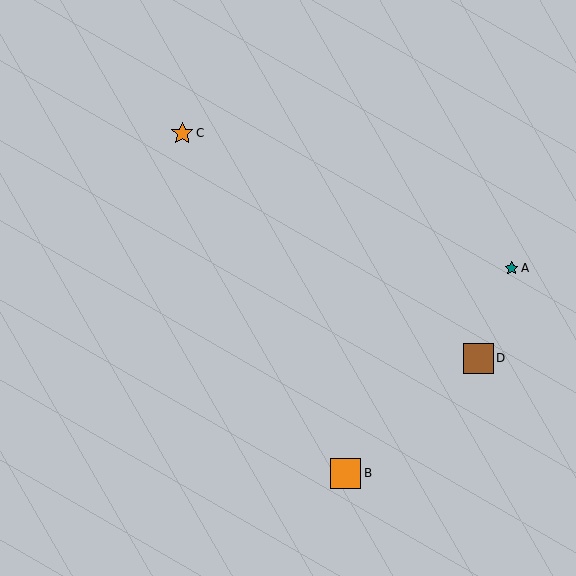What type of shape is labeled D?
Shape D is a brown square.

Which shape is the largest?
The orange square (labeled B) is the largest.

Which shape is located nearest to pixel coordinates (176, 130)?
The orange star (labeled C) at (182, 133) is nearest to that location.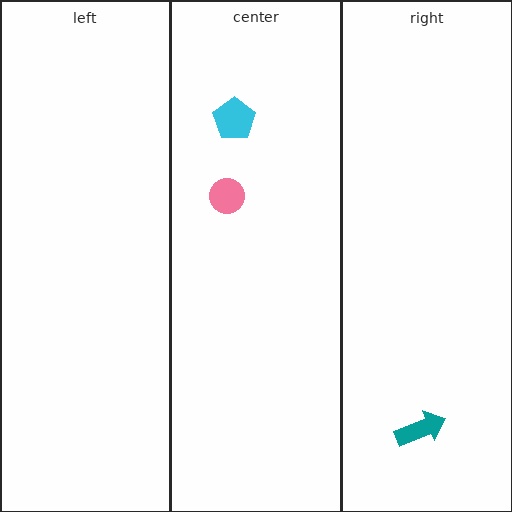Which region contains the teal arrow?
The right region.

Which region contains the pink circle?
The center region.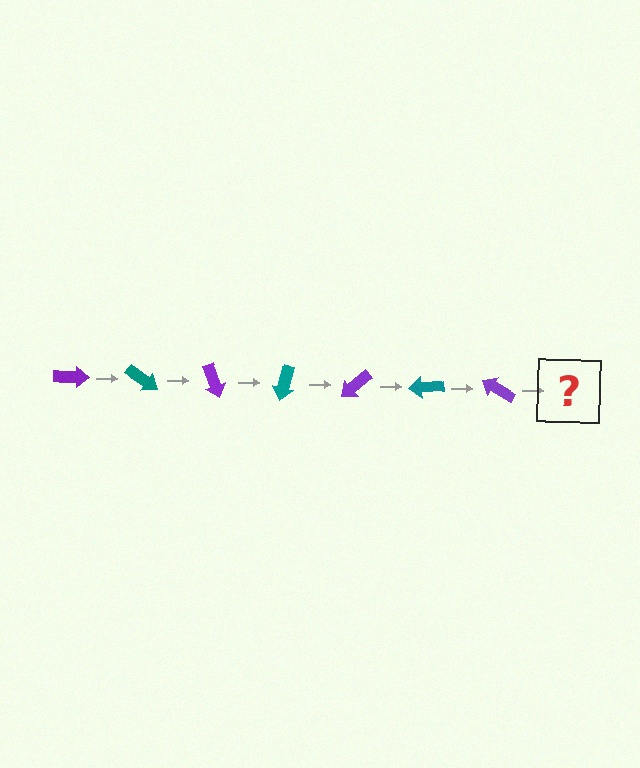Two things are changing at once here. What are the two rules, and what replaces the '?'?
The two rules are that it rotates 35 degrees each step and the color cycles through purple and teal. The '?' should be a teal arrow, rotated 245 degrees from the start.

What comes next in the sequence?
The next element should be a teal arrow, rotated 245 degrees from the start.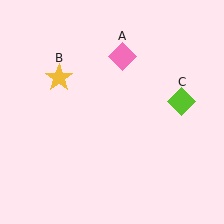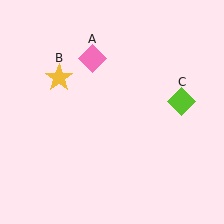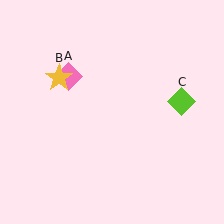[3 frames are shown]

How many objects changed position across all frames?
1 object changed position: pink diamond (object A).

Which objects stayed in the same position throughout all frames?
Yellow star (object B) and lime diamond (object C) remained stationary.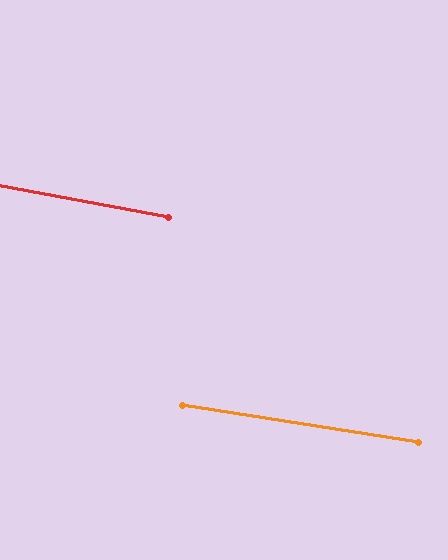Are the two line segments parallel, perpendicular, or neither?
Parallel — their directions differ by only 1.4°.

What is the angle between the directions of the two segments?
Approximately 1 degree.